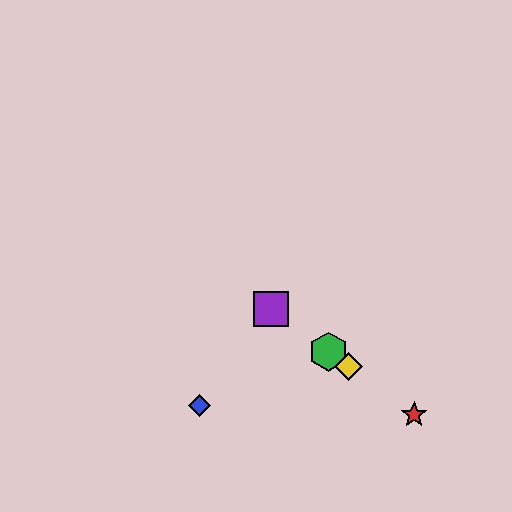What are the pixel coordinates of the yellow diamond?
The yellow diamond is at (349, 366).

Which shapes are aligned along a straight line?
The red star, the green hexagon, the yellow diamond, the purple square are aligned along a straight line.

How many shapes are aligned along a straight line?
4 shapes (the red star, the green hexagon, the yellow diamond, the purple square) are aligned along a straight line.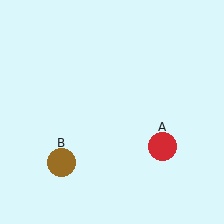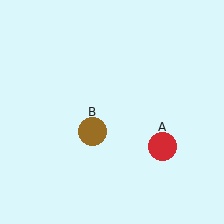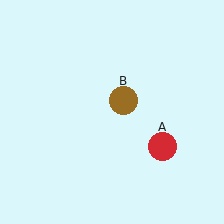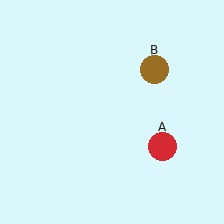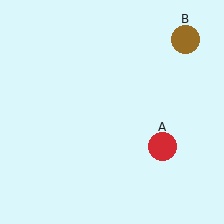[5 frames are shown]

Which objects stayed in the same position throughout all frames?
Red circle (object A) remained stationary.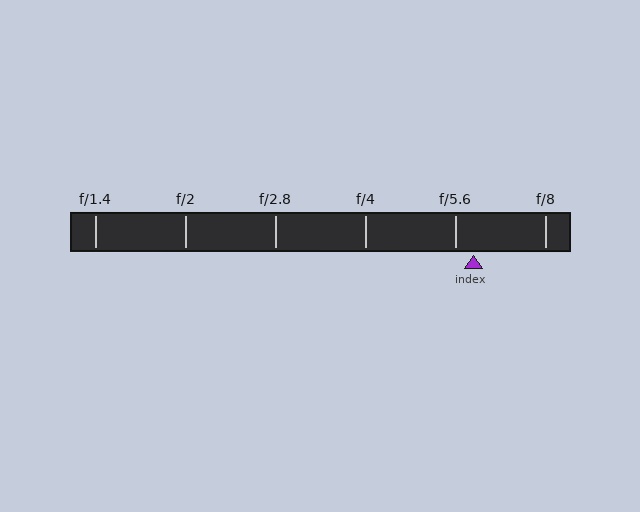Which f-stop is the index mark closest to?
The index mark is closest to f/5.6.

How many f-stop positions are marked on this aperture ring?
There are 6 f-stop positions marked.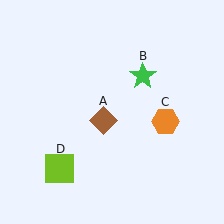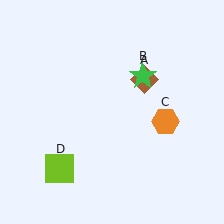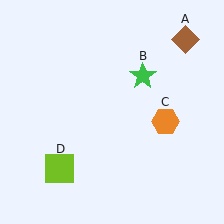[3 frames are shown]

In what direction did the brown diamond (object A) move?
The brown diamond (object A) moved up and to the right.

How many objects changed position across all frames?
1 object changed position: brown diamond (object A).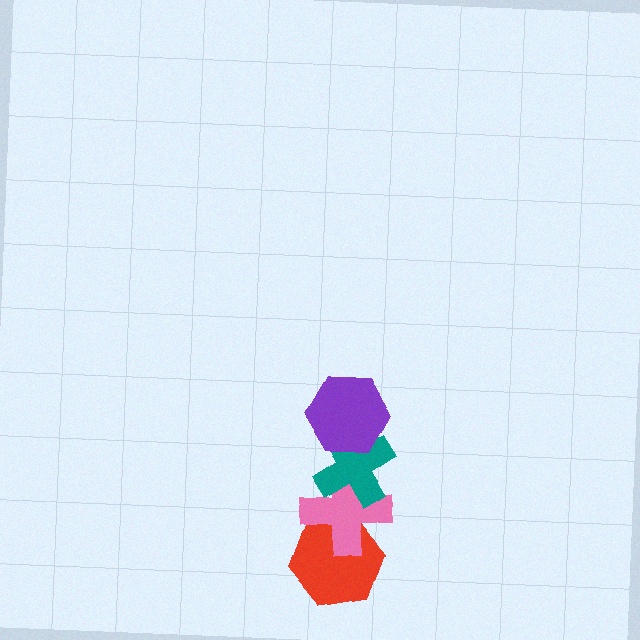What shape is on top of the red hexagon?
The pink cross is on top of the red hexagon.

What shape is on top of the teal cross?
The purple hexagon is on top of the teal cross.